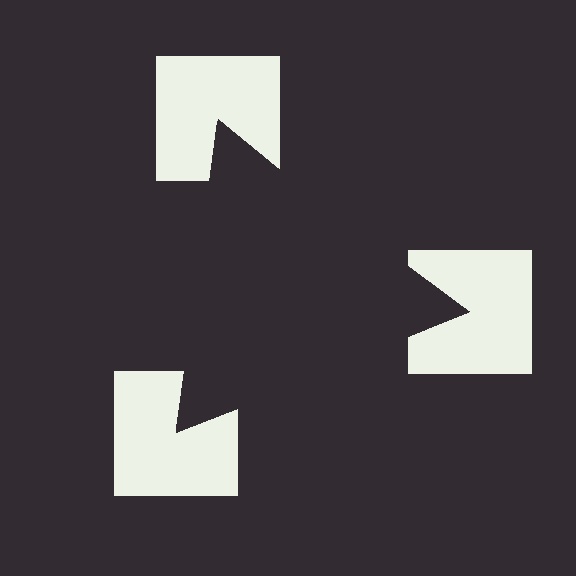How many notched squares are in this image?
There are 3 — one at each vertex of the illusory triangle.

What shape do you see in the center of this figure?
An illusory triangle — its edges are inferred from the aligned wedge cuts in the notched squares, not physically drawn.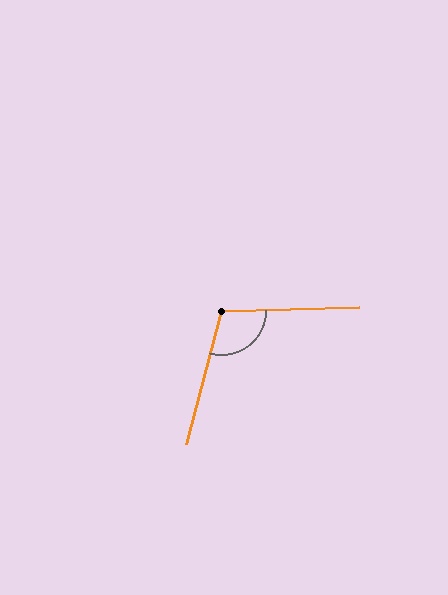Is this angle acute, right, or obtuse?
It is obtuse.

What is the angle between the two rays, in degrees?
Approximately 107 degrees.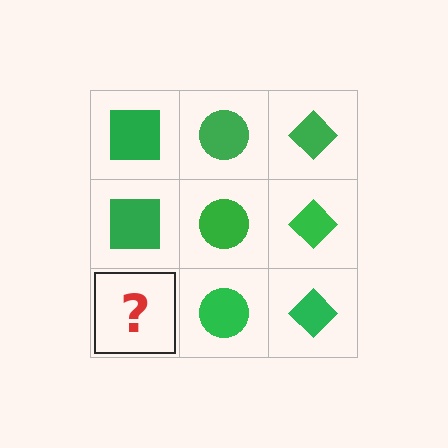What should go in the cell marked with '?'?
The missing cell should contain a green square.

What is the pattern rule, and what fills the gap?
The rule is that each column has a consistent shape. The gap should be filled with a green square.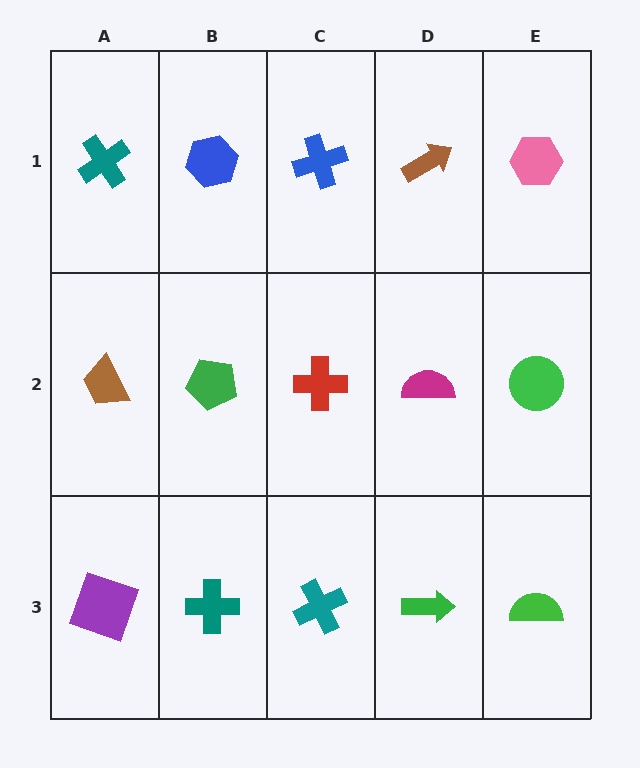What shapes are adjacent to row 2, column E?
A pink hexagon (row 1, column E), a green semicircle (row 3, column E), a magenta semicircle (row 2, column D).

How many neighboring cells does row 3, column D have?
3.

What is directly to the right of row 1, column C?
A brown arrow.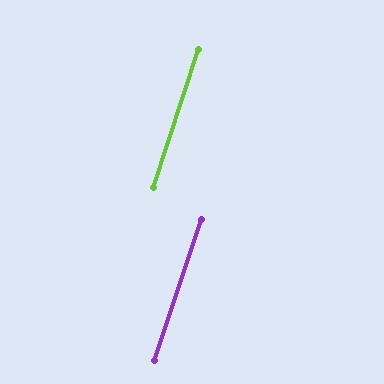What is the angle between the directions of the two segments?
Approximately 0 degrees.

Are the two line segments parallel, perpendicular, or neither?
Parallel — their directions differ by only 0.1°.